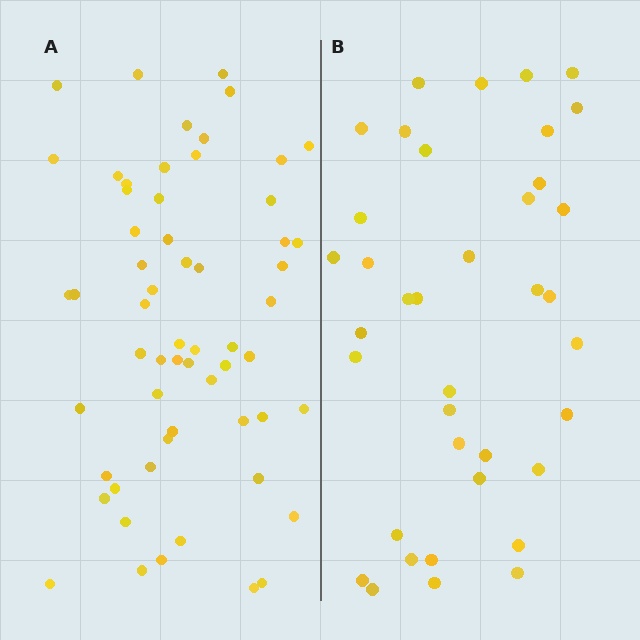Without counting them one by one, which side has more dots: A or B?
Region A (the left region) has more dots.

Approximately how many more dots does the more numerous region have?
Region A has approximately 20 more dots than region B.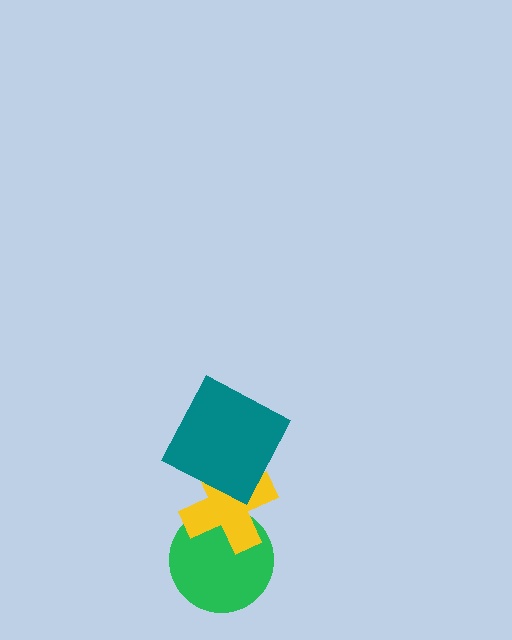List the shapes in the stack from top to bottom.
From top to bottom: the teal square, the yellow cross, the green circle.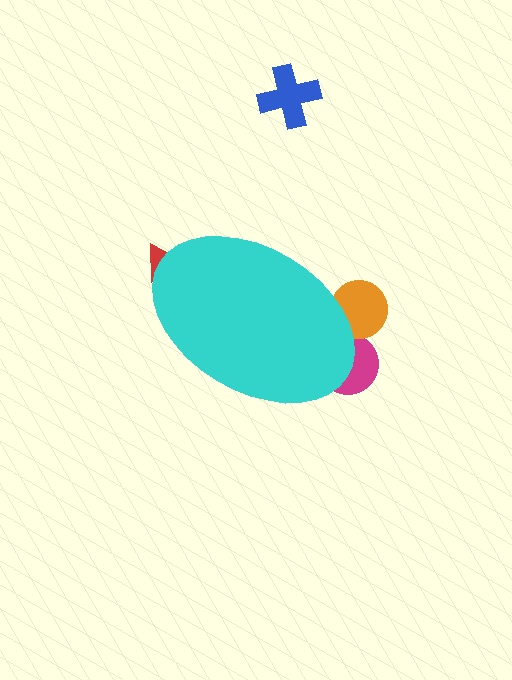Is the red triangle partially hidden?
Yes, the red triangle is partially hidden behind the cyan ellipse.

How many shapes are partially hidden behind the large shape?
3 shapes are partially hidden.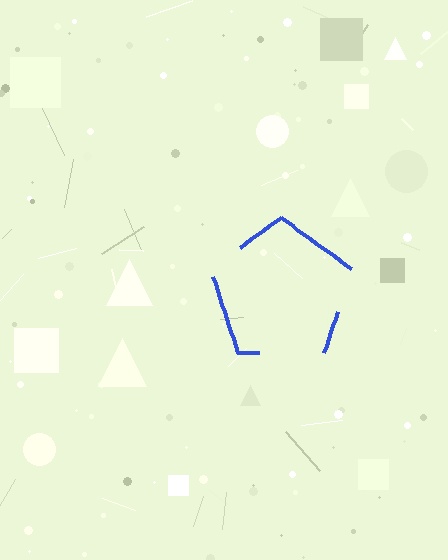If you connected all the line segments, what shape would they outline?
They would outline a pentagon.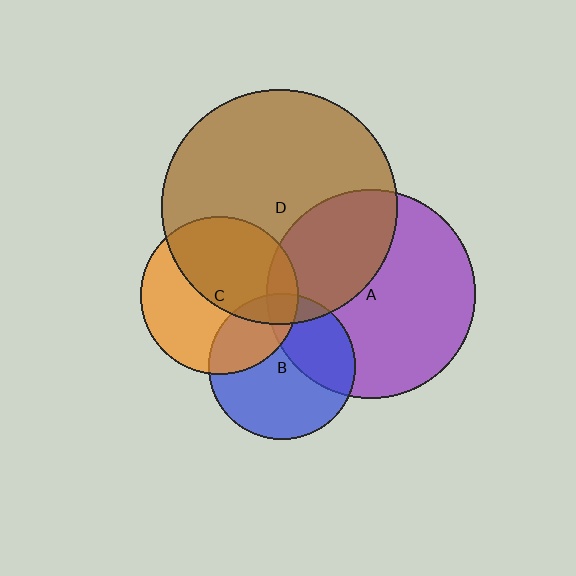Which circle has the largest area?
Circle D (brown).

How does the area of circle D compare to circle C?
Approximately 2.2 times.